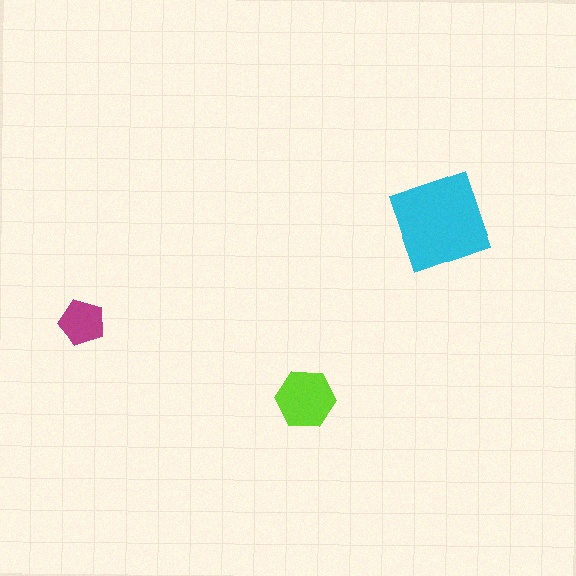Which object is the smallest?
The magenta pentagon.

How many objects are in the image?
There are 3 objects in the image.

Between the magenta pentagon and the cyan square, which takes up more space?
The cyan square.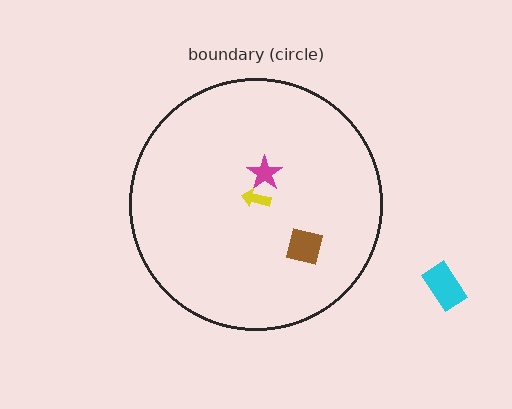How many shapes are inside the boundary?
3 inside, 1 outside.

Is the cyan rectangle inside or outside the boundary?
Outside.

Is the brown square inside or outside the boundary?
Inside.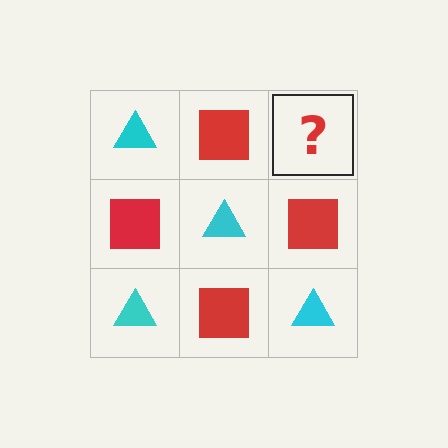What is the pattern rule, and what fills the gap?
The rule is that it alternates cyan triangle and red square in a checkerboard pattern. The gap should be filled with a cyan triangle.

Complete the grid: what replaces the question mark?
The question mark should be replaced with a cyan triangle.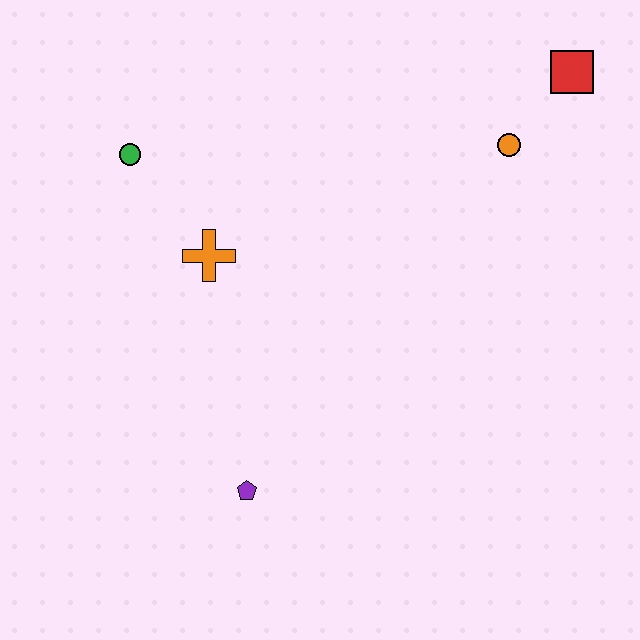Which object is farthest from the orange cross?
The red square is farthest from the orange cross.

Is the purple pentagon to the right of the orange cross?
Yes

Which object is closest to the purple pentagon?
The orange cross is closest to the purple pentagon.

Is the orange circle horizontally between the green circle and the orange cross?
No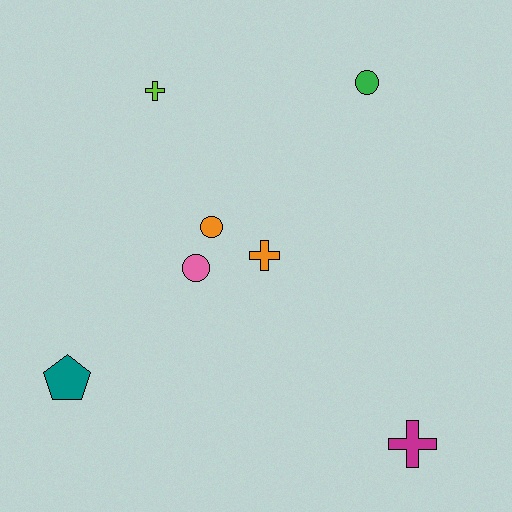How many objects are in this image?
There are 7 objects.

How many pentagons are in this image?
There is 1 pentagon.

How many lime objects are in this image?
There is 1 lime object.